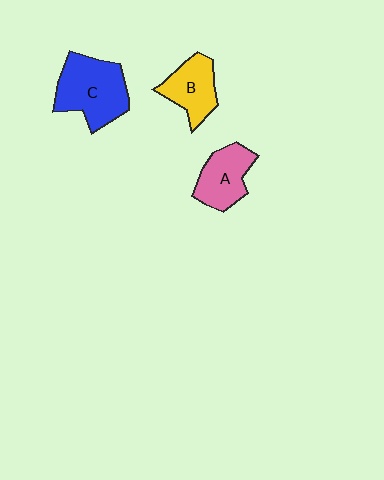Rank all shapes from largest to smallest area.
From largest to smallest: C (blue), A (pink), B (yellow).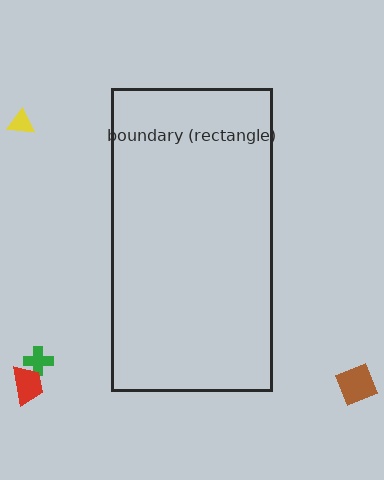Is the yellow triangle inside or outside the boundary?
Outside.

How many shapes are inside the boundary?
0 inside, 4 outside.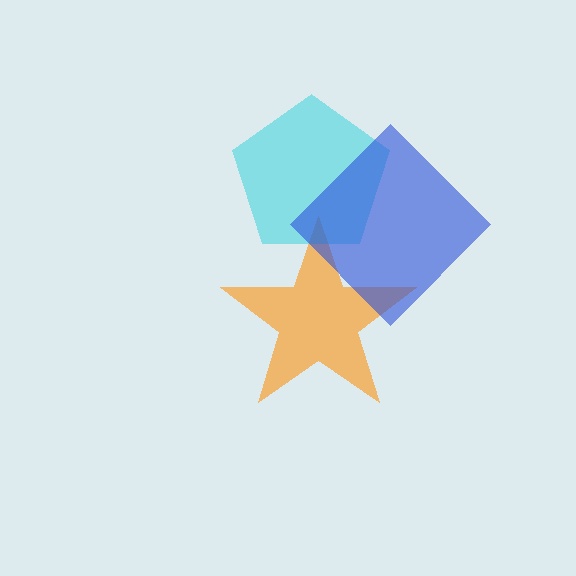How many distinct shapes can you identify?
There are 3 distinct shapes: an orange star, a cyan pentagon, a blue diamond.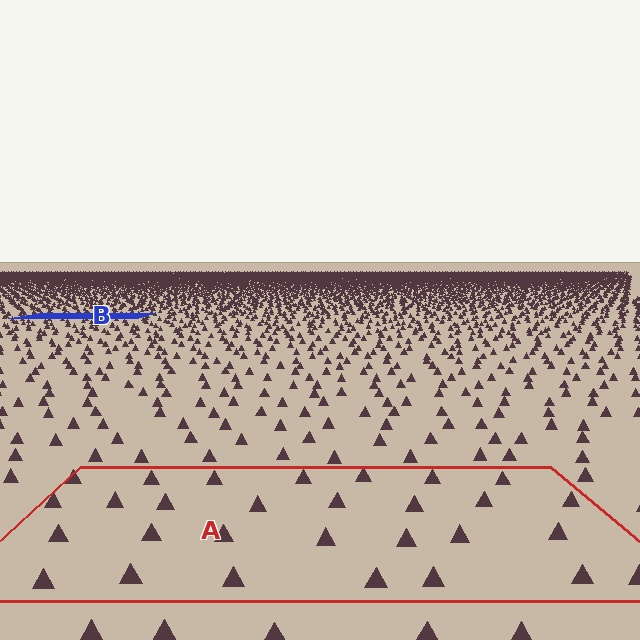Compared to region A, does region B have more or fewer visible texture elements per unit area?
Region B has more texture elements per unit area — they are packed more densely because it is farther away.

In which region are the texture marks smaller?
The texture marks are smaller in region B, because it is farther away.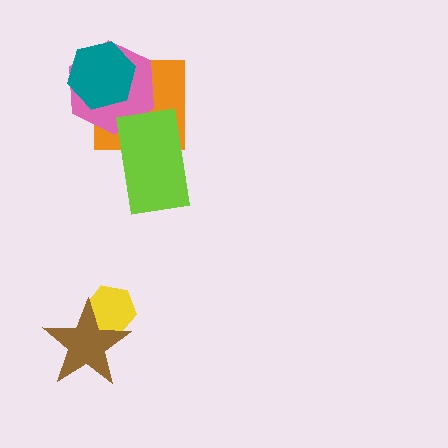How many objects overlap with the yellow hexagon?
1 object overlaps with the yellow hexagon.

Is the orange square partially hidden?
Yes, it is partially covered by another shape.